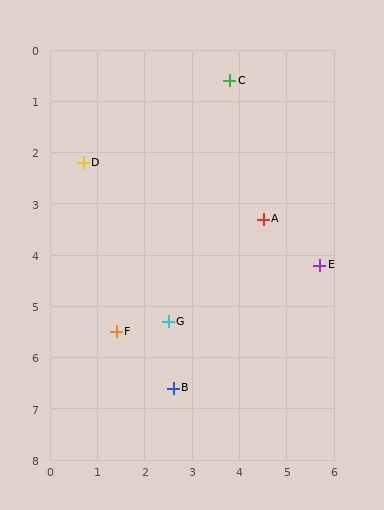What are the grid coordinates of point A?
Point A is at approximately (4.5, 3.3).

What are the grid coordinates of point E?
Point E is at approximately (5.7, 4.2).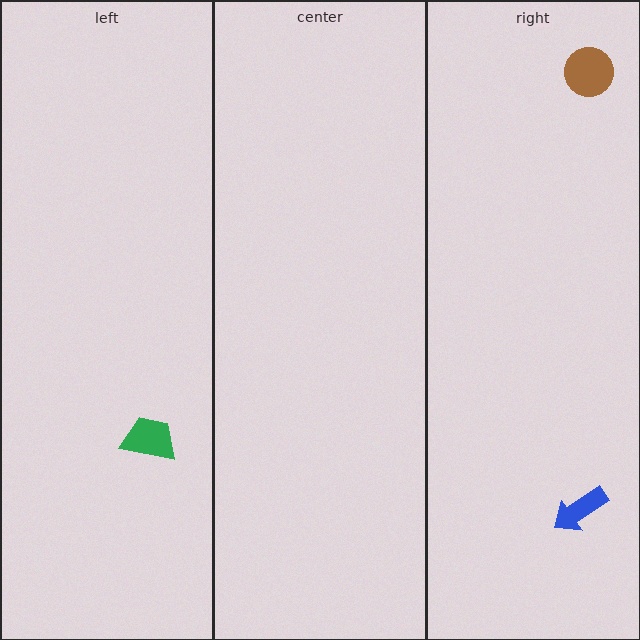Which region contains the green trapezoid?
The left region.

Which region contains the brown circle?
The right region.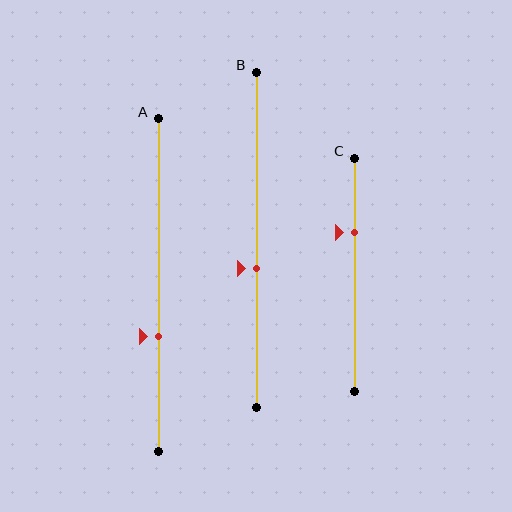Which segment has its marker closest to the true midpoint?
Segment B has its marker closest to the true midpoint.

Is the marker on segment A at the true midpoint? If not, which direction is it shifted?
No, the marker on segment A is shifted downward by about 15% of the segment length.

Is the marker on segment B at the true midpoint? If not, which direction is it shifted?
No, the marker on segment B is shifted downward by about 9% of the segment length.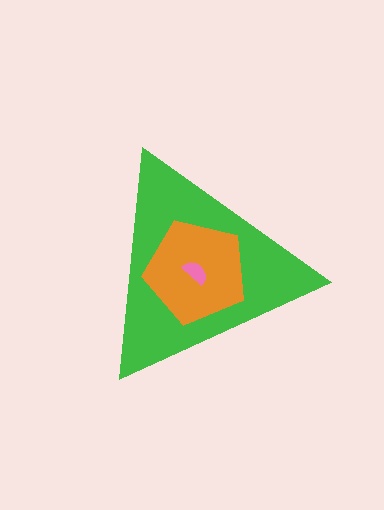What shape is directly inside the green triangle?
The orange pentagon.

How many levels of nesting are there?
3.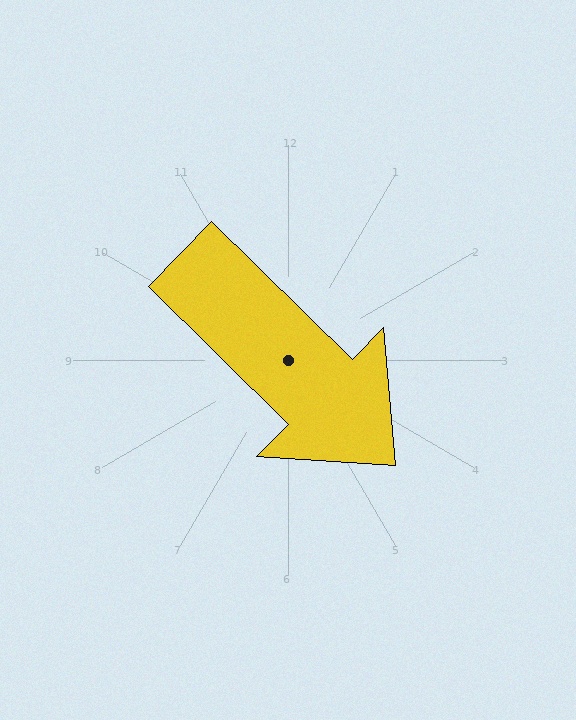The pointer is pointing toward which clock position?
Roughly 4 o'clock.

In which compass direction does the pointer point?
Southeast.